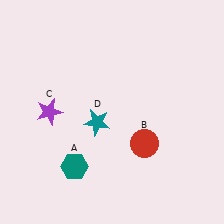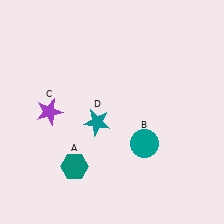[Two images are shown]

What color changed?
The circle (B) changed from red in Image 1 to teal in Image 2.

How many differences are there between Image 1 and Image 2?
There is 1 difference between the two images.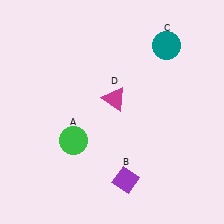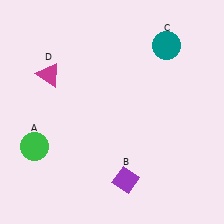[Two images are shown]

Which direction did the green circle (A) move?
The green circle (A) moved left.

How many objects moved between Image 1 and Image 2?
2 objects moved between the two images.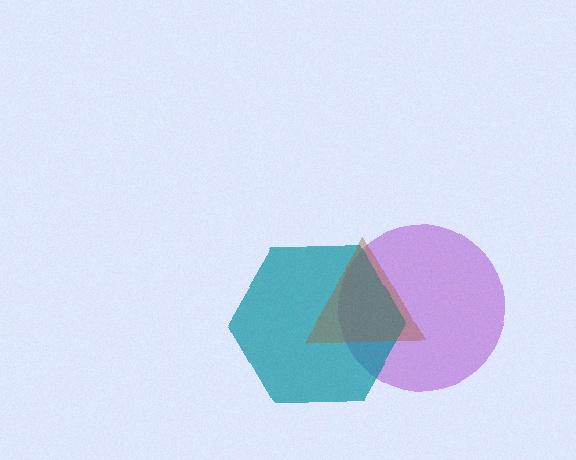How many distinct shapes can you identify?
There are 3 distinct shapes: a purple circle, a teal hexagon, a brown triangle.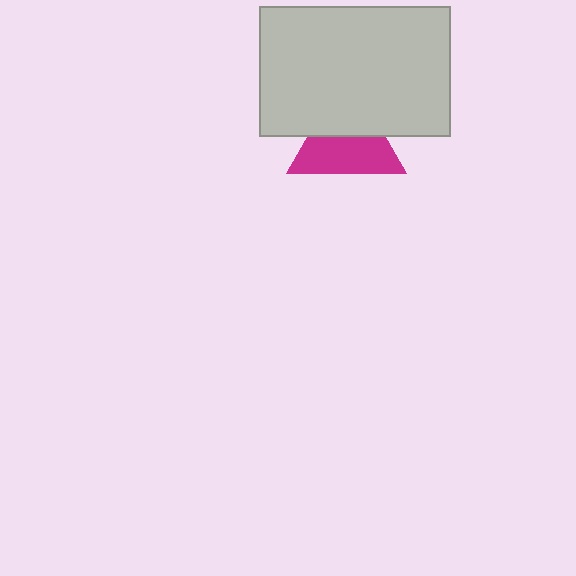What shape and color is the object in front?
The object in front is a light gray rectangle.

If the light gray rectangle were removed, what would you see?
You would see the complete magenta triangle.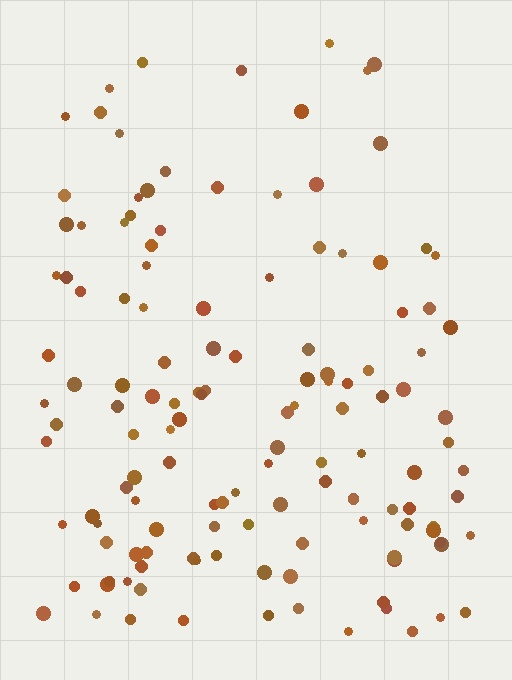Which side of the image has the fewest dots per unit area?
The top.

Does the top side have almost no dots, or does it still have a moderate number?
Still a moderate number, just noticeably fewer than the bottom.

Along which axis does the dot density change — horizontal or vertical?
Vertical.